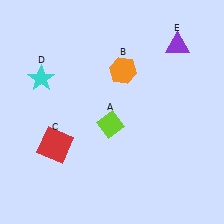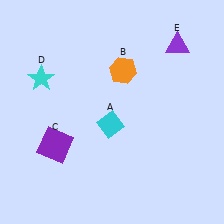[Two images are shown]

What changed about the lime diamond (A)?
In Image 1, A is lime. In Image 2, it changed to cyan.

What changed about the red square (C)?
In Image 1, C is red. In Image 2, it changed to purple.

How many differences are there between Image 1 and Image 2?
There are 2 differences between the two images.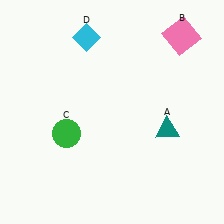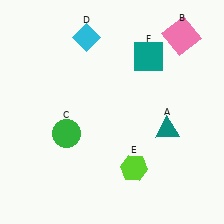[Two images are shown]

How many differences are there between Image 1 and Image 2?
There are 2 differences between the two images.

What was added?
A lime hexagon (E), a teal square (F) were added in Image 2.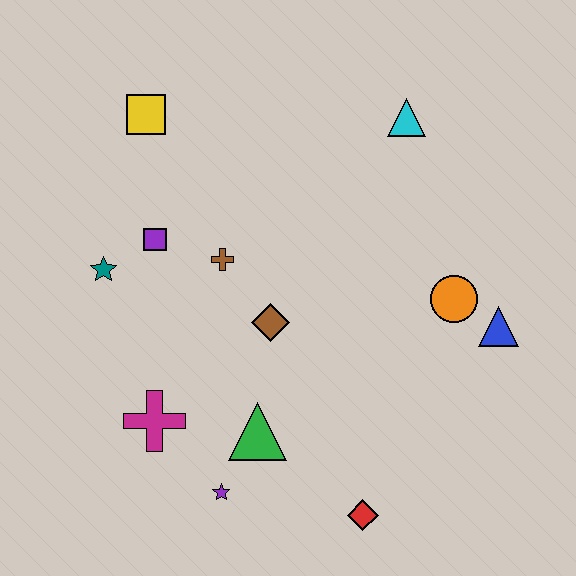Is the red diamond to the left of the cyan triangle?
Yes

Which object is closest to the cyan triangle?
The orange circle is closest to the cyan triangle.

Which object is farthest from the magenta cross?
The cyan triangle is farthest from the magenta cross.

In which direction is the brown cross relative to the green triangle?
The brown cross is above the green triangle.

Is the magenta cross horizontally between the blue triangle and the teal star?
Yes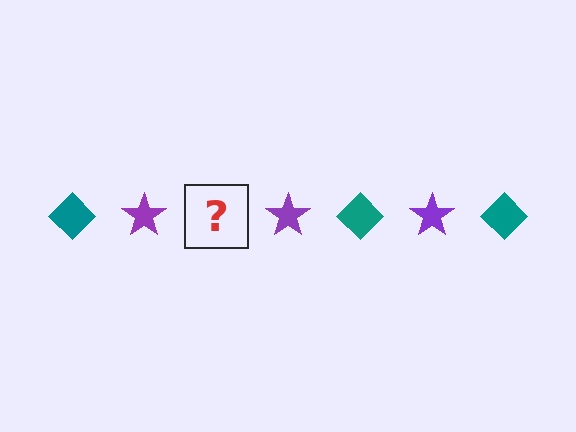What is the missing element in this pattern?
The missing element is a teal diamond.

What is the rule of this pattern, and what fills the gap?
The rule is that the pattern alternates between teal diamond and purple star. The gap should be filled with a teal diamond.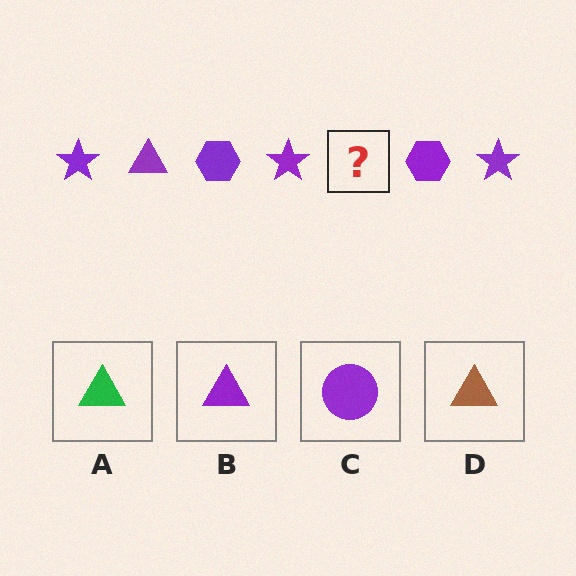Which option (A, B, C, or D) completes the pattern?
B.